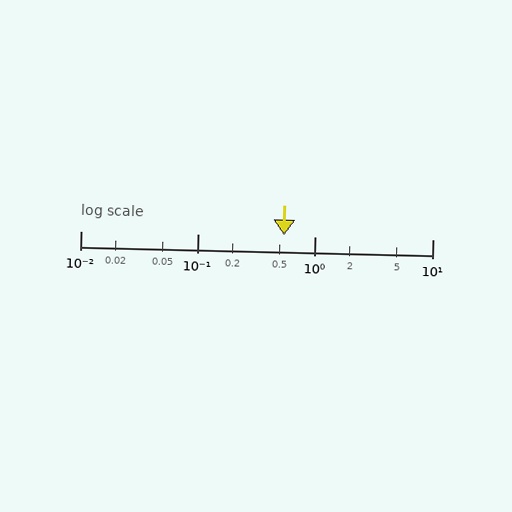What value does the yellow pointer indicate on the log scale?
The pointer indicates approximately 0.54.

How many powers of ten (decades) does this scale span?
The scale spans 3 decades, from 0.01 to 10.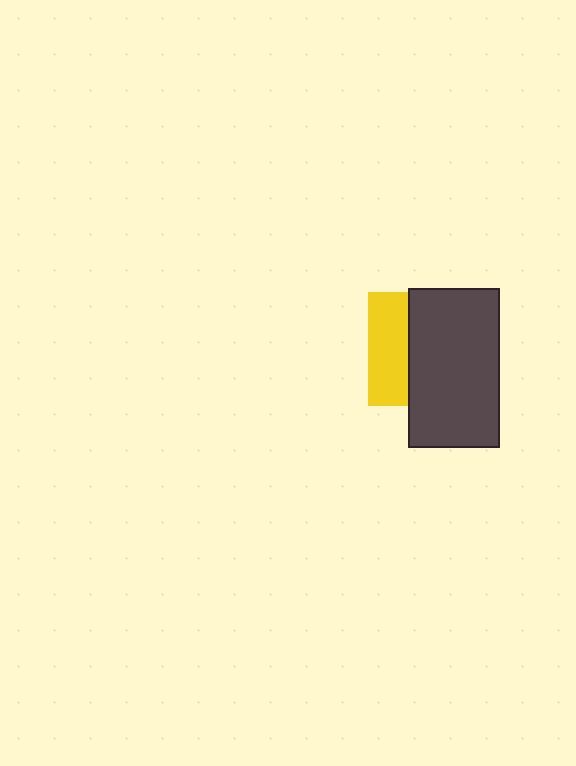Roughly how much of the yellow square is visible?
A small part of it is visible (roughly 35%).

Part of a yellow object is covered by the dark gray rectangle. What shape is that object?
It is a square.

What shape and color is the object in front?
The object in front is a dark gray rectangle.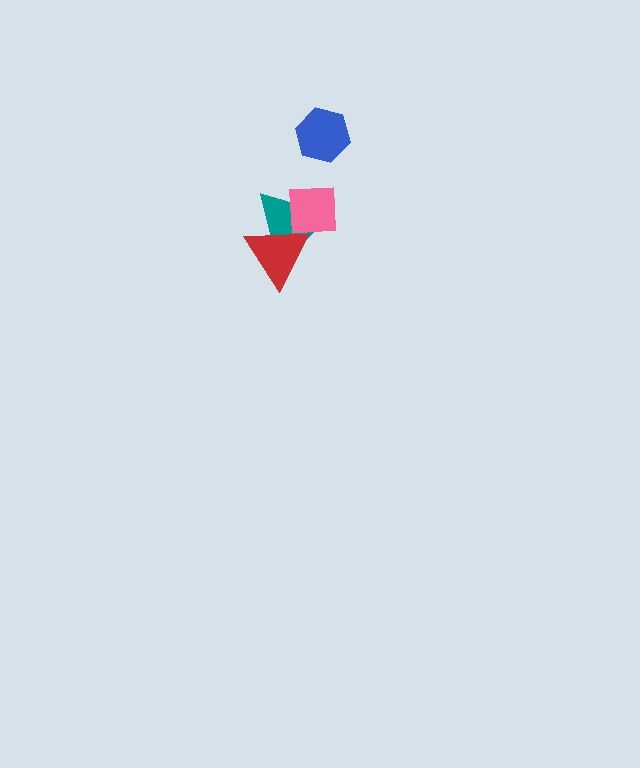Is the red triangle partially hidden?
No, no other shape covers it.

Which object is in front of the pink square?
The red triangle is in front of the pink square.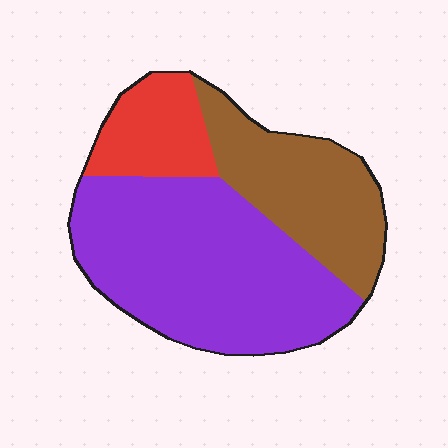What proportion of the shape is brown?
Brown takes up about one quarter (1/4) of the shape.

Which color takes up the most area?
Purple, at roughly 55%.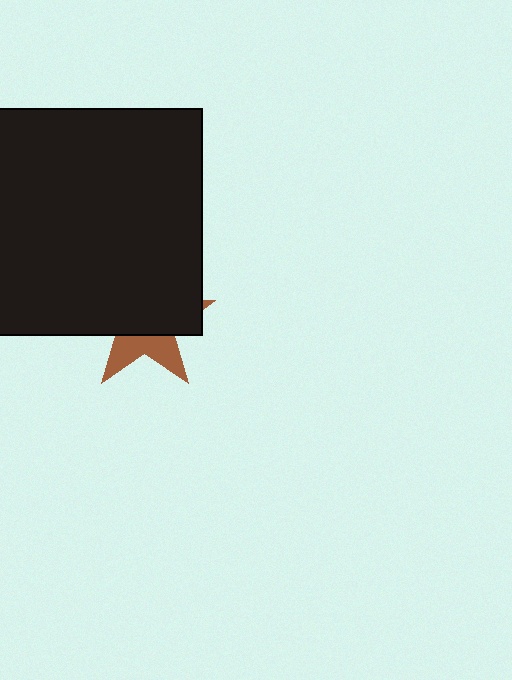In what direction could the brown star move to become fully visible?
The brown star could move down. That would shift it out from behind the black square entirely.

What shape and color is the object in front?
The object in front is a black square.